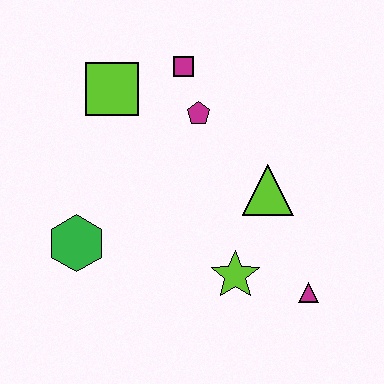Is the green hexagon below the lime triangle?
Yes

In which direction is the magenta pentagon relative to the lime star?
The magenta pentagon is above the lime star.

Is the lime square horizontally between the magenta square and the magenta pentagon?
No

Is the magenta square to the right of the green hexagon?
Yes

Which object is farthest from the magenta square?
The magenta triangle is farthest from the magenta square.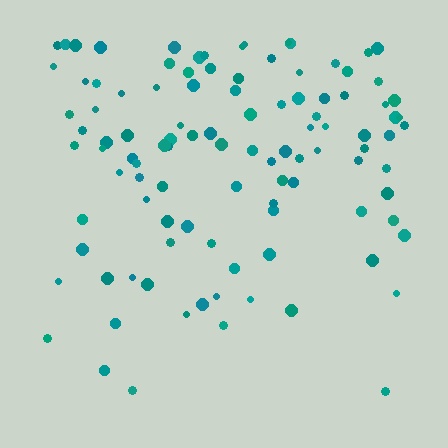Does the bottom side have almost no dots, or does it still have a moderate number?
Still a moderate number, just noticeably fewer than the top.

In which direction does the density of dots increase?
From bottom to top, with the top side densest.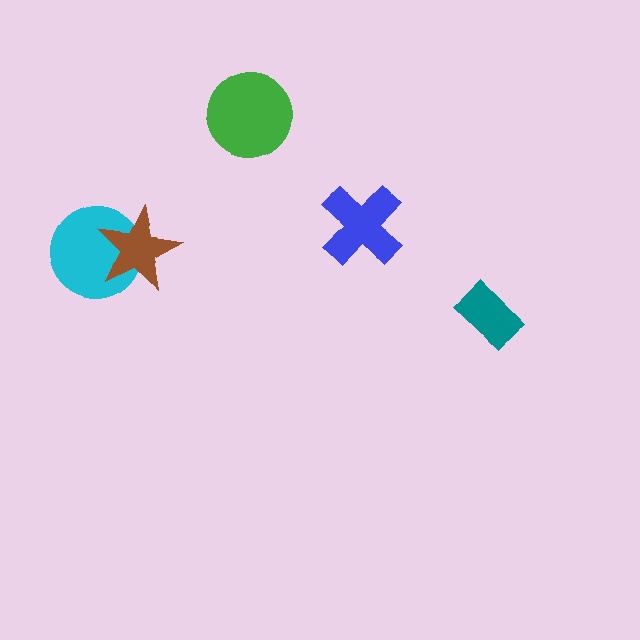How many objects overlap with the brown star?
1 object overlaps with the brown star.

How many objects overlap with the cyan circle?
1 object overlaps with the cyan circle.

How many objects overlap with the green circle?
0 objects overlap with the green circle.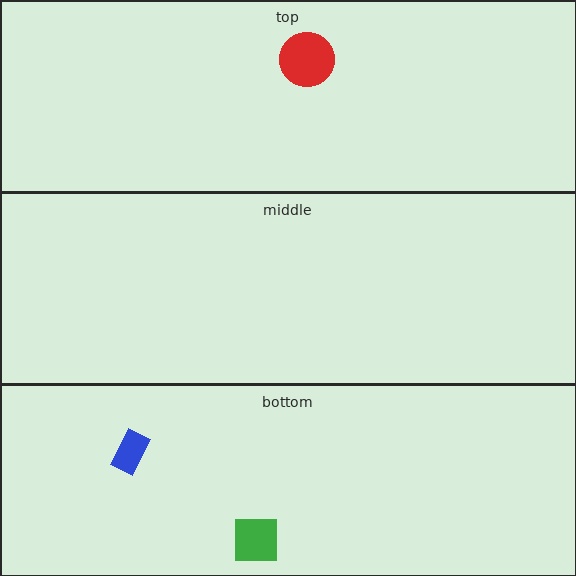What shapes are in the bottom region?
The green square, the blue rectangle.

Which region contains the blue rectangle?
The bottom region.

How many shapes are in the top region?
1.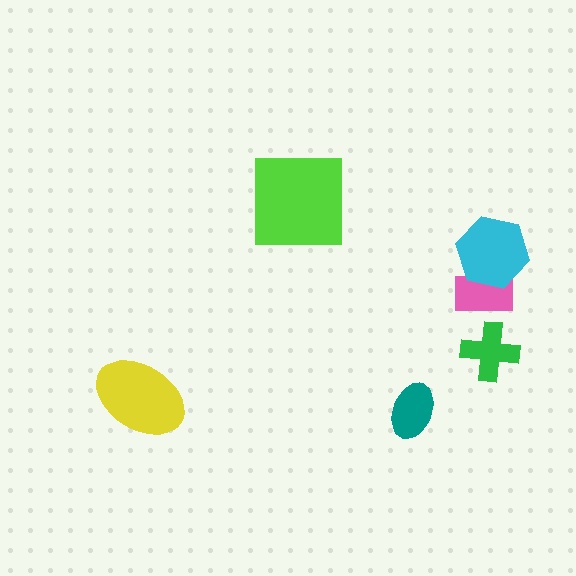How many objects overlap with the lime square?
0 objects overlap with the lime square.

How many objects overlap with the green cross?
0 objects overlap with the green cross.